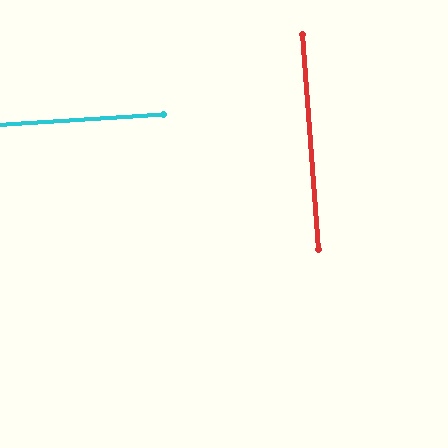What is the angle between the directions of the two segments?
Approximately 90 degrees.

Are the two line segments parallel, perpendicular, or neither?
Perpendicular — they meet at approximately 90°.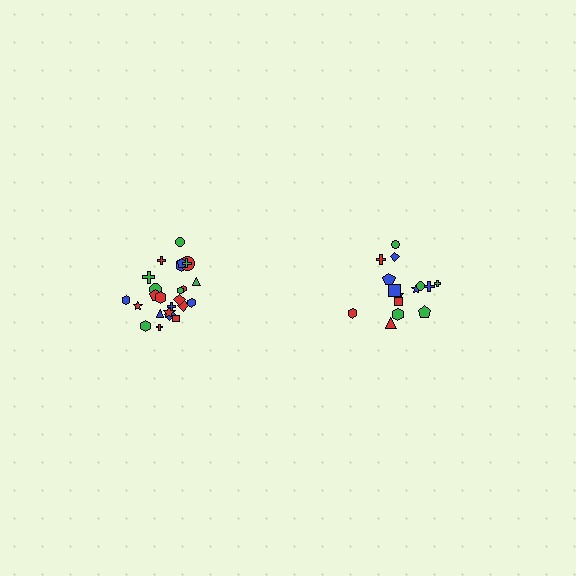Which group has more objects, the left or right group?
The left group.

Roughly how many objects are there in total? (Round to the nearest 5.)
Roughly 40 objects in total.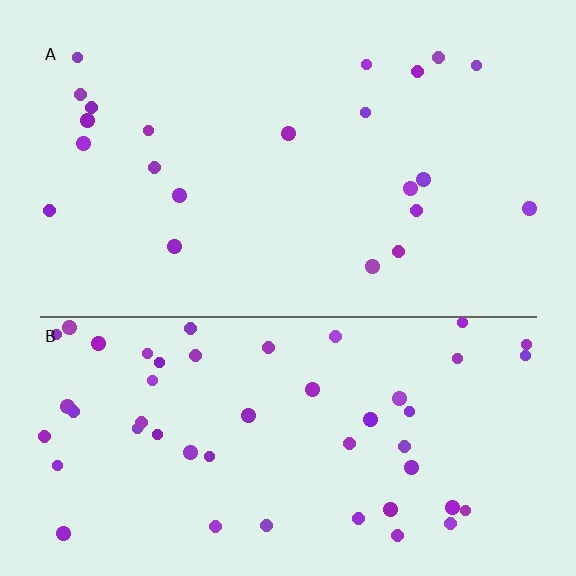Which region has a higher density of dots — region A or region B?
B (the bottom).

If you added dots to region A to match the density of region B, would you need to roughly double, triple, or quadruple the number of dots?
Approximately double.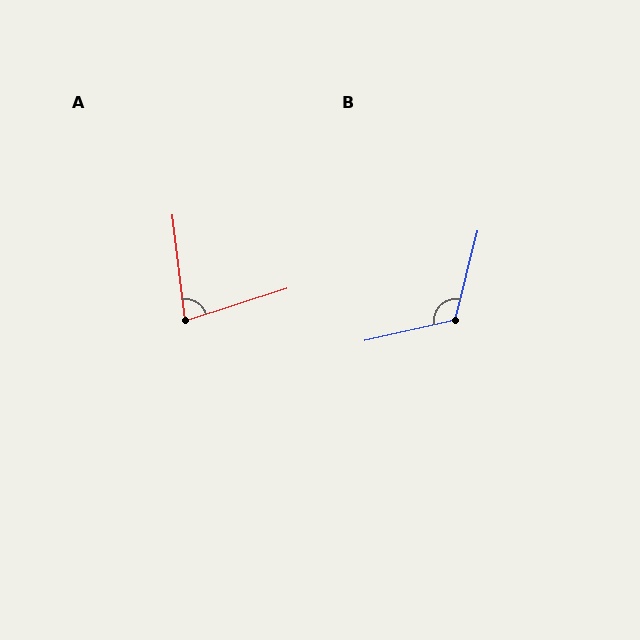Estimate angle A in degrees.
Approximately 79 degrees.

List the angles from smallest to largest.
A (79°), B (117°).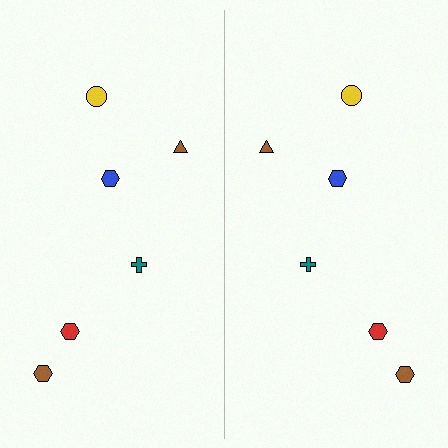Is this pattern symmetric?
Yes, this pattern has bilateral (reflection) symmetry.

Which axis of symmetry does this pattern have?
The pattern has a vertical axis of symmetry running through the center of the image.